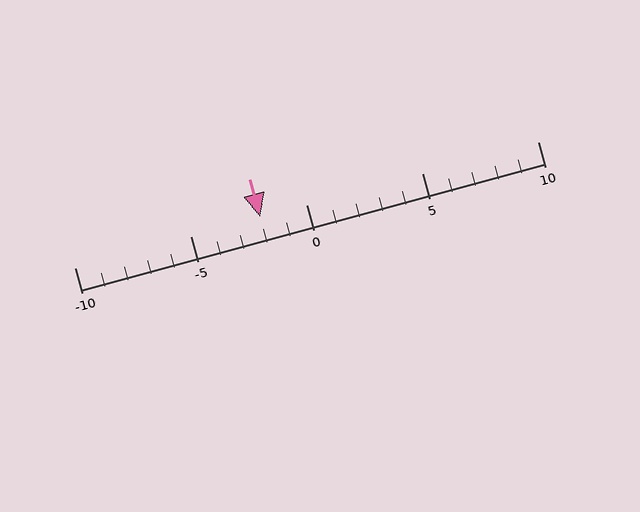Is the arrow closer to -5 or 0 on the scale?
The arrow is closer to 0.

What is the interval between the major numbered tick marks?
The major tick marks are spaced 5 units apart.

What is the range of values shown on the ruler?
The ruler shows values from -10 to 10.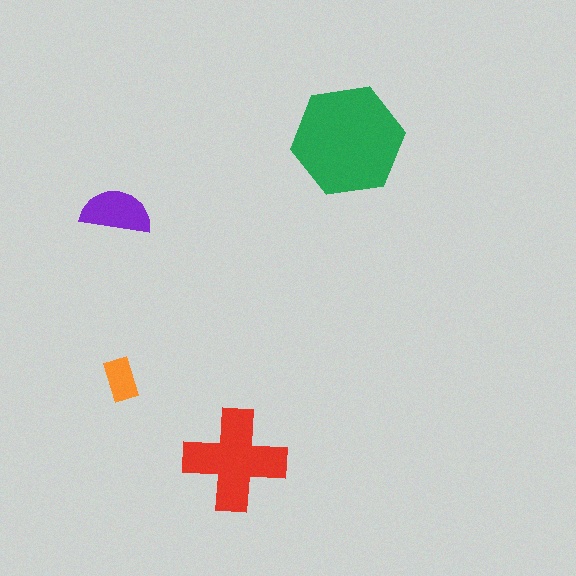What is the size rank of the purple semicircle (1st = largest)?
3rd.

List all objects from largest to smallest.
The green hexagon, the red cross, the purple semicircle, the orange rectangle.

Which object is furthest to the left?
The purple semicircle is leftmost.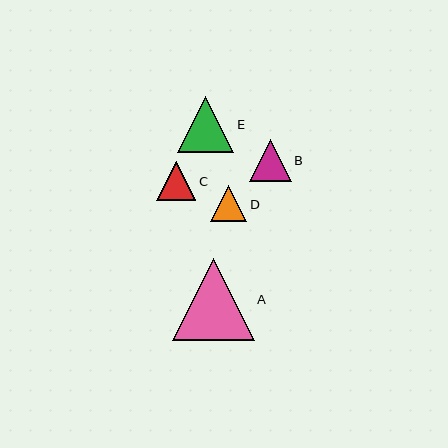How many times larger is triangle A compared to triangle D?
Triangle A is approximately 2.3 times the size of triangle D.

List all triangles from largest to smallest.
From largest to smallest: A, E, B, C, D.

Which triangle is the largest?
Triangle A is the largest with a size of approximately 82 pixels.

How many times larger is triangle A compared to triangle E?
Triangle A is approximately 1.5 times the size of triangle E.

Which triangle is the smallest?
Triangle D is the smallest with a size of approximately 36 pixels.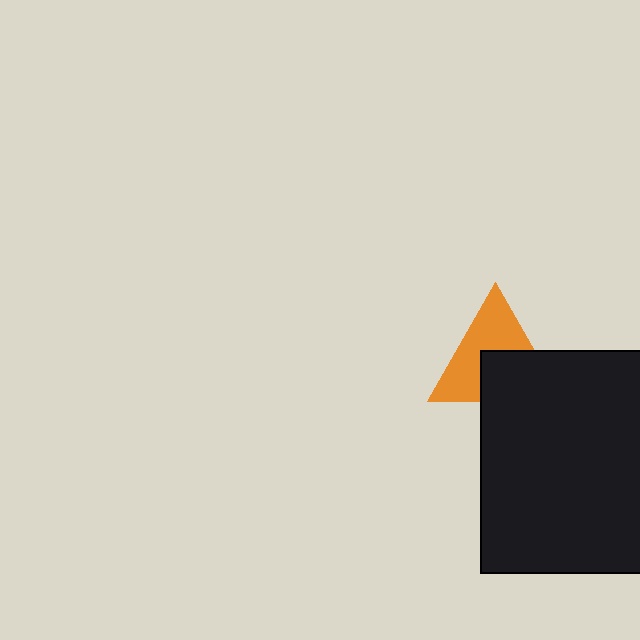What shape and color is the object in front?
The object in front is a black rectangle.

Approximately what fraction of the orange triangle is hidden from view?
Roughly 44% of the orange triangle is hidden behind the black rectangle.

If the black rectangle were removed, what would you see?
You would see the complete orange triangle.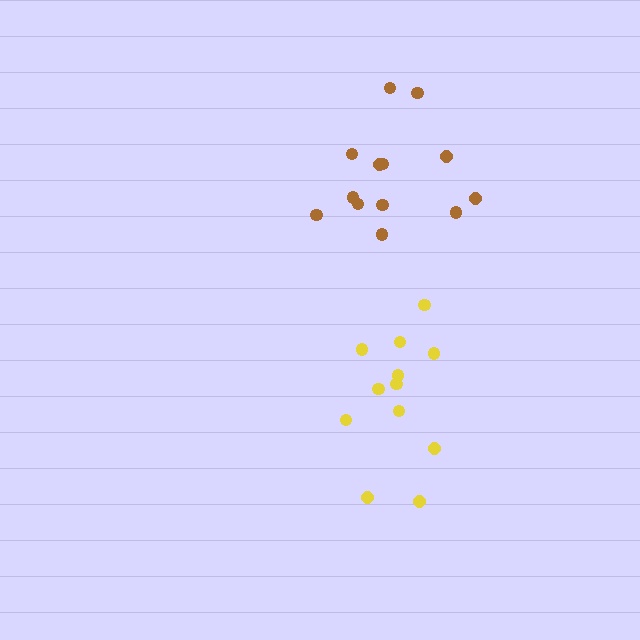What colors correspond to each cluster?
The clusters are colored: brown, yellow.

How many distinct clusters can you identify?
There are 2 distinct clusters.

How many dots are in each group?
Group 1: 13 dots, Group 2: 12 dots (25 total).